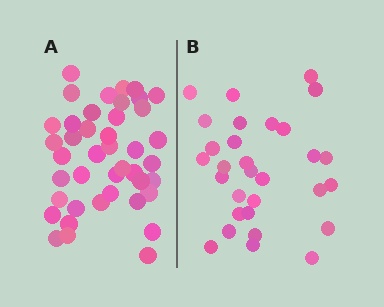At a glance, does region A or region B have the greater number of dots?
Region A (the left region) has more dots.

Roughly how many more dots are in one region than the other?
Region A has roughly 12 or so more dots than region B.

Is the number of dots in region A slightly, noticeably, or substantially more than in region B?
Region A has noticeably more, but not dramatically so. The ratio is roughly 1.4 to 1.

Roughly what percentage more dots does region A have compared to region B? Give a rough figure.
About 40% more.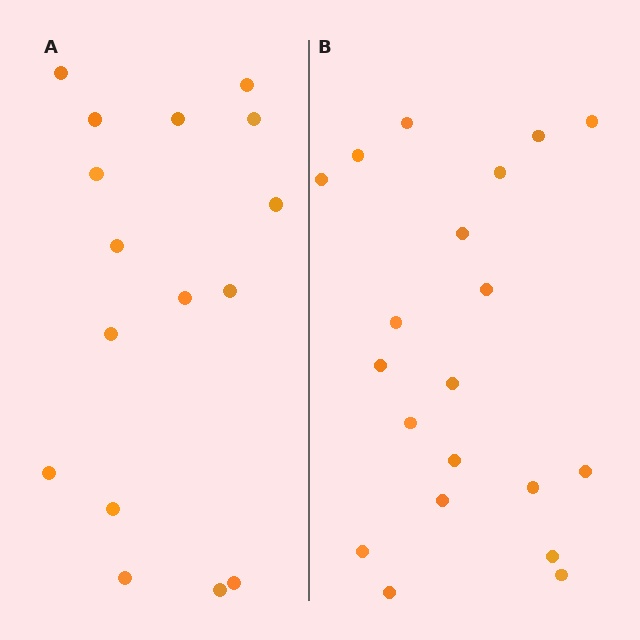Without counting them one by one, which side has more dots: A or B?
Region B (the right region) has more dots.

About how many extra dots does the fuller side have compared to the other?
Region B has about 4 more dots than region A.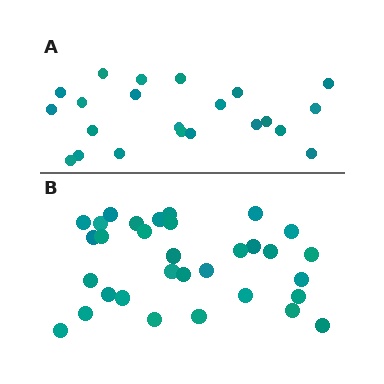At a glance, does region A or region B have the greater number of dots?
Region B (the bottom region) has more dots.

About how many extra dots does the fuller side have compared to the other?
Region B has roughly 10 or so more dots than region A.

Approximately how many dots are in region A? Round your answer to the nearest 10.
About 20 dots. (The exact count is 22, which rounds to 20.)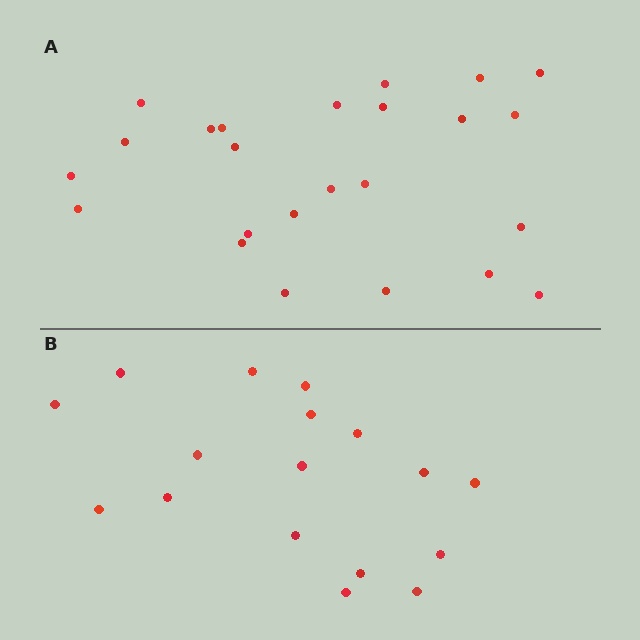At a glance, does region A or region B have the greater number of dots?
Region A (the top region) has more dots.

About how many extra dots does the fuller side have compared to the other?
Region A has roughly 8 or so more dots than region B.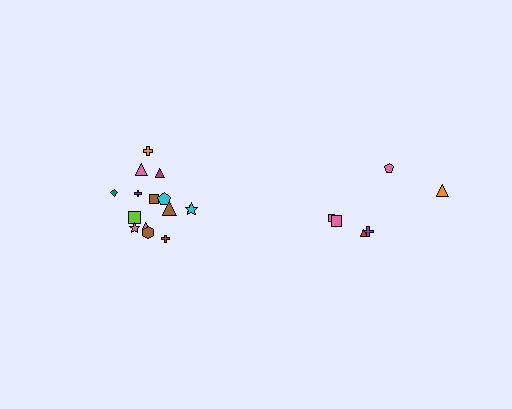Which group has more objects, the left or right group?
The left group.